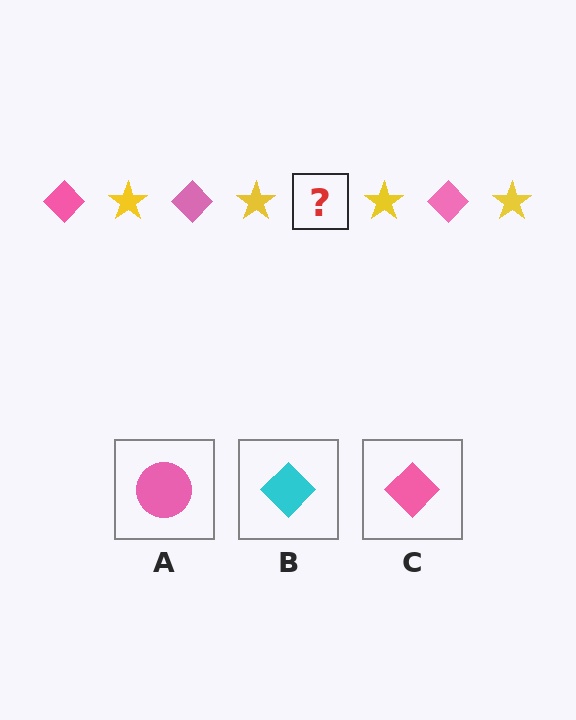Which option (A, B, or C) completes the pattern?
C.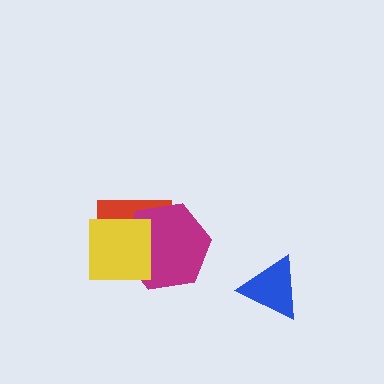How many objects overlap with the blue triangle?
0 objects overlap with the blue triangle.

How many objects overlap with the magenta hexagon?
2 objects overlap with the magenta hexagon.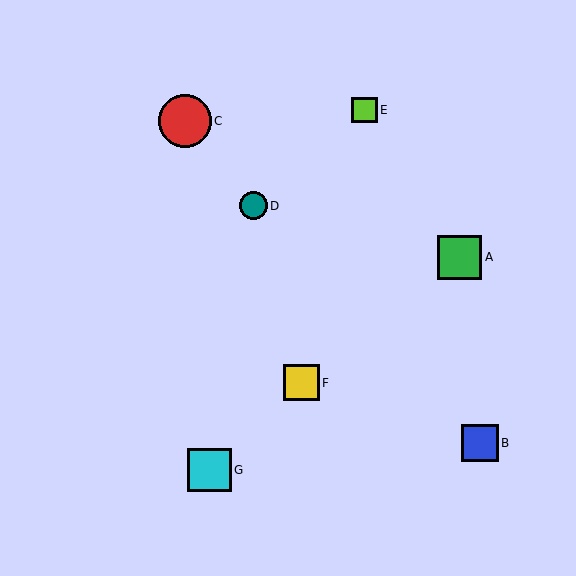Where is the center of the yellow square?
The center of the yellow square is at (301, 383).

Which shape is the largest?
The red circle (labeled C) is the largest.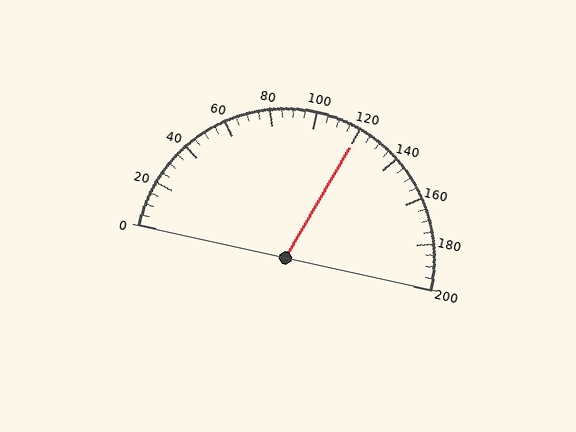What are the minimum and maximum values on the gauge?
The gauge ranges from 0 to 200.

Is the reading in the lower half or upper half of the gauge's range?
The reading is in the upper half of the range (0 to 200).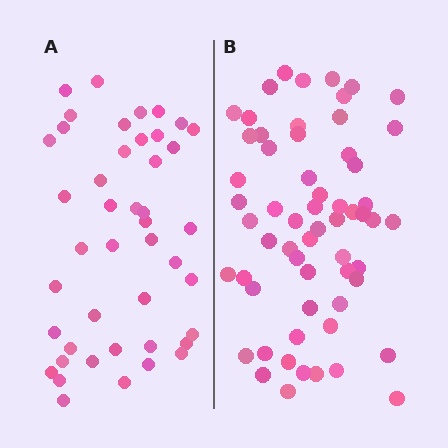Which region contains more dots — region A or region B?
Region B (the right region) has more dots.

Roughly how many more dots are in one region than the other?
Region B has approximately 15 more dots than region A.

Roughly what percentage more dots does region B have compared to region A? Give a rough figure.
About 35% more.